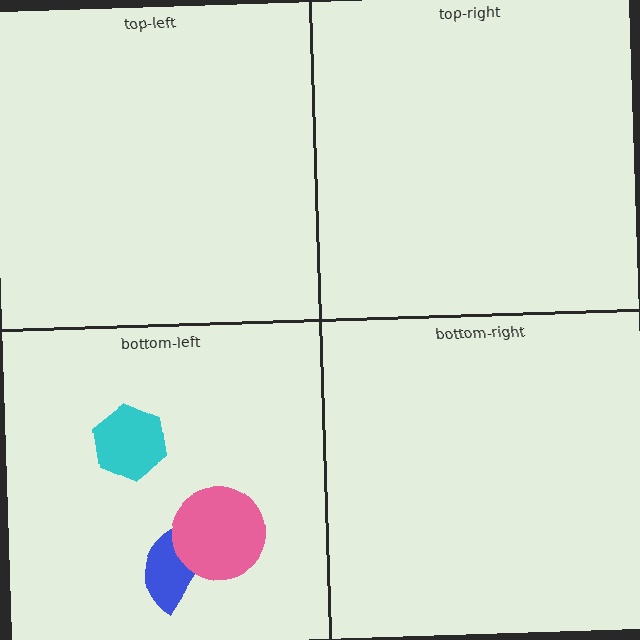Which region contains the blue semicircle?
The bottom-left region.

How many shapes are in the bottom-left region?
3.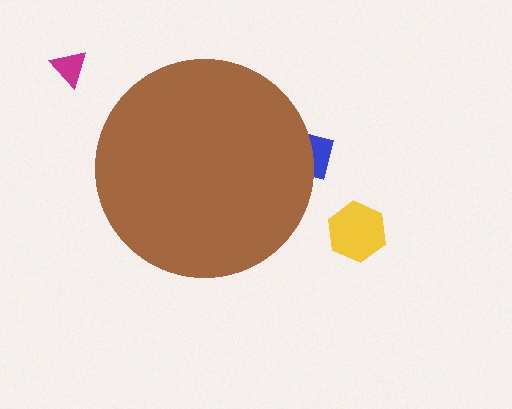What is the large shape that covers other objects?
A brown circle.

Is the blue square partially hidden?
Yes, the blue square is partially hidden behind the brown circle.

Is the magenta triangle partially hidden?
No, the magenta triangle is fully visible.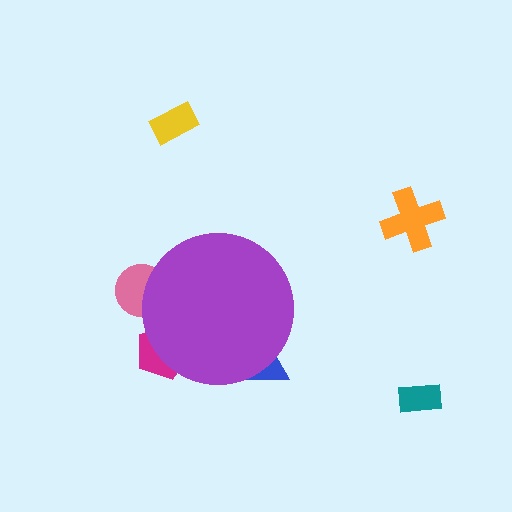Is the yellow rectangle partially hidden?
No, the yellow rectangle is fully visible.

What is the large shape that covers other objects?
A purple circle.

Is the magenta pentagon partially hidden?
Yes, the magenta pentagon is partially hidden behind the purple circle.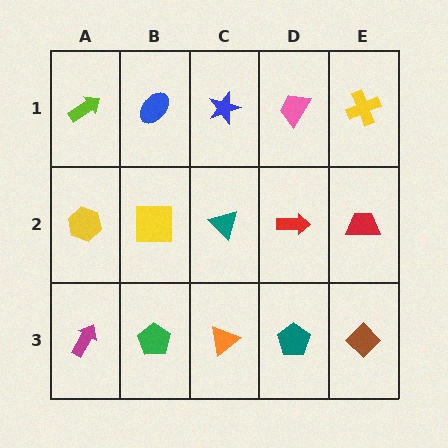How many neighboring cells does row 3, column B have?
3.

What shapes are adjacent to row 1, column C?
A teal triangle (row 2, column C), a blue ellipse (row 1, column B), a pink trapezoid (row 1, column D).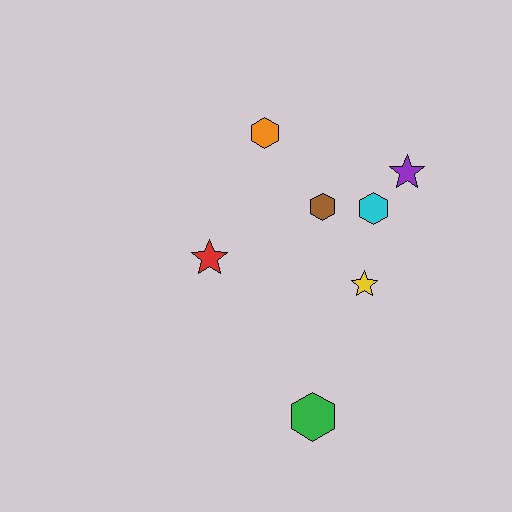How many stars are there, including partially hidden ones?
There are 3 stars.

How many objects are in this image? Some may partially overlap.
There are 7 objects.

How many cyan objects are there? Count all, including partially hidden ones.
There is 1 cyan object.